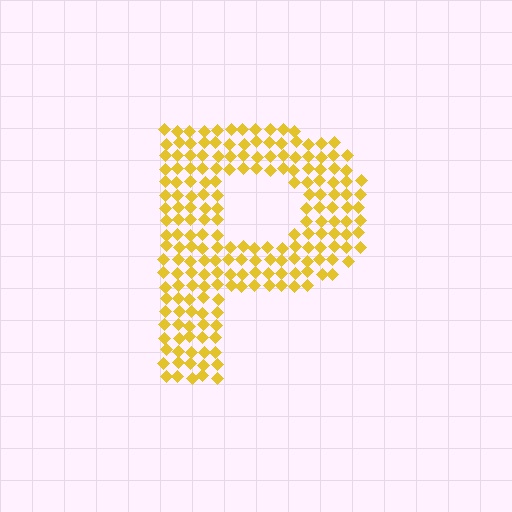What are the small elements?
The small elements are diamonds.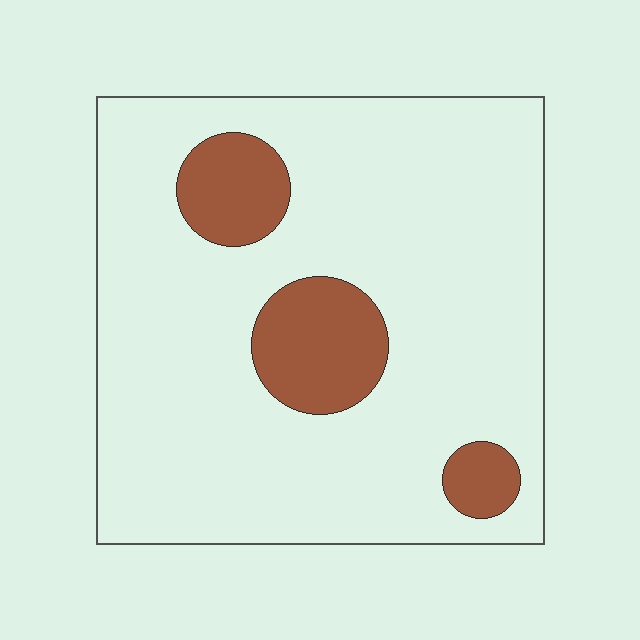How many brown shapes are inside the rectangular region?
3.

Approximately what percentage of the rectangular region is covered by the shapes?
Approximately 15%.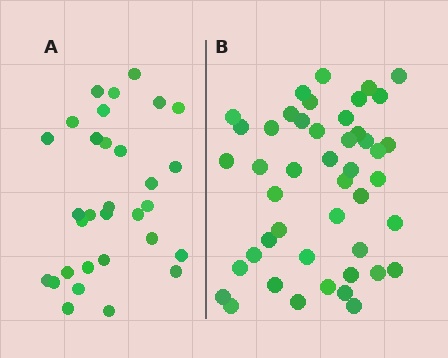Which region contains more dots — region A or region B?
Region B (the right region) has more dots.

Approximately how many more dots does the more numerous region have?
Region B has approximately 15 more dots than region A.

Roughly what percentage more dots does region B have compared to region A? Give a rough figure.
About 50% more.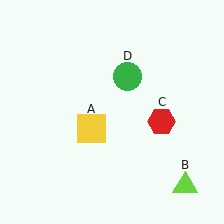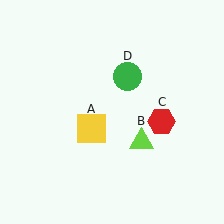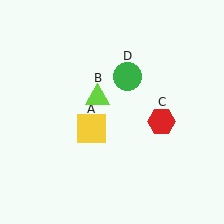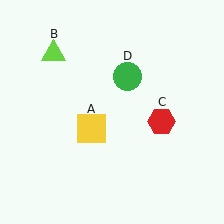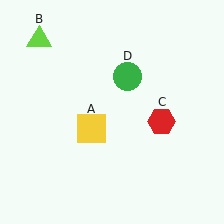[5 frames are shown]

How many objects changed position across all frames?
1 object changed position: lime triangle (object B).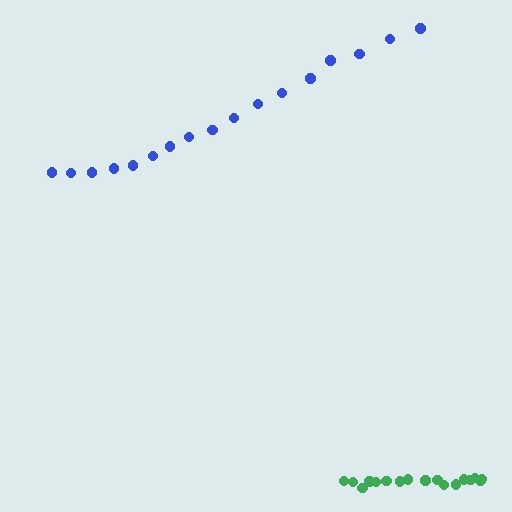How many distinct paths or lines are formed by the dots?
There are 2 distinct paths.